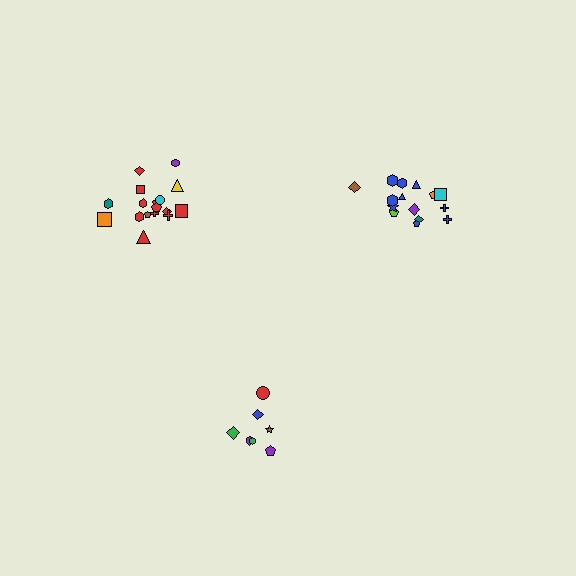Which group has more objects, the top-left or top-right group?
The top-left group.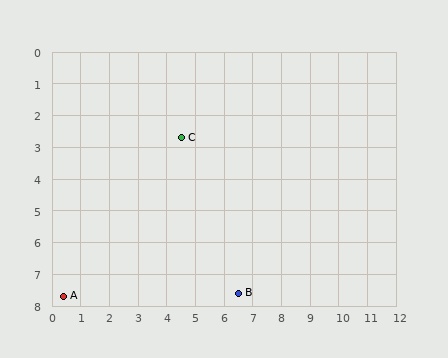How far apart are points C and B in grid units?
Points C and B are about 5.3 grid units apart.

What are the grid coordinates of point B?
Point B is at approximately (6.5, 7.6).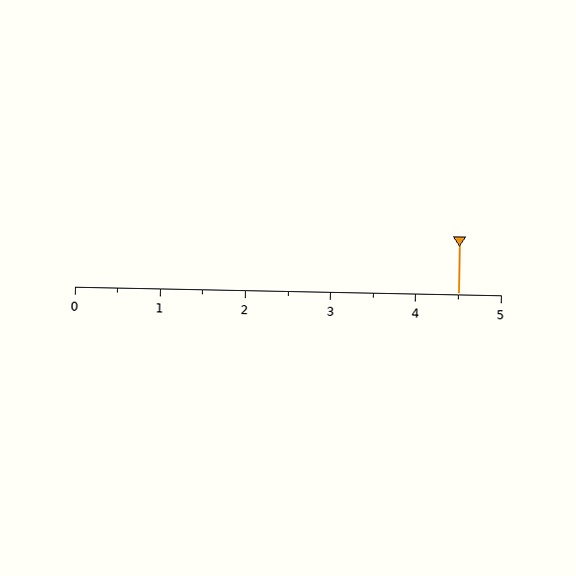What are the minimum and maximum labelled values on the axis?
The axis runs from 0 to 5.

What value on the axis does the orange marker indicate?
The marker indicates approximately 4.5.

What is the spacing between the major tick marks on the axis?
The major ticks are spaced 1 apart.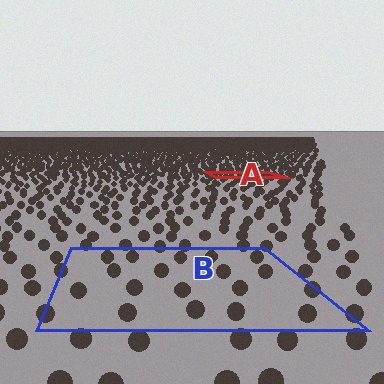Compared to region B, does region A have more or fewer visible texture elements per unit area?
Region A has more texture elements per unit area — they are packed more densely because it is farther away.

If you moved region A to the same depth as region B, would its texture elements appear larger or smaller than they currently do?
They would appear larger. At a closer depth, the same texture elements are projected at a bigger on-screen size.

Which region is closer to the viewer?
Region B is closer. The texture elements there are larger and more spread out.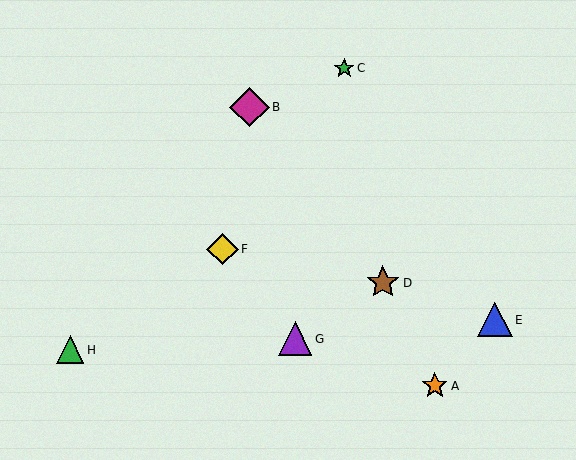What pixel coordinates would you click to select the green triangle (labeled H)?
Click at (70, 350) to select the green triangle H.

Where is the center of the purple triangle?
The center of the purple triangle is at (295, 339).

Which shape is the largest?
The magenta diamond (labeled B) is the largest.